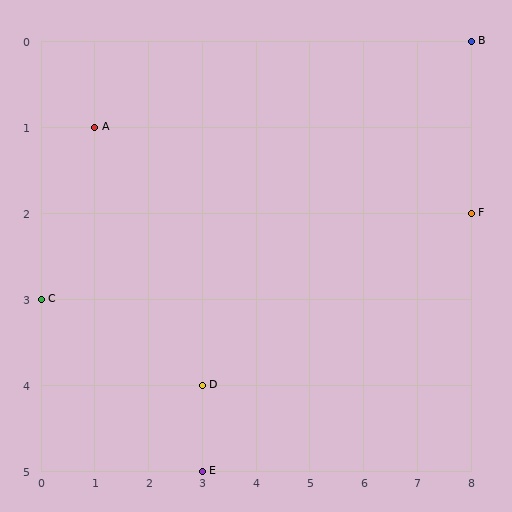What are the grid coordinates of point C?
Point C is at grid coordinates (0, 3).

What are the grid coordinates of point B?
Point B is at grid coordinates (8, 0).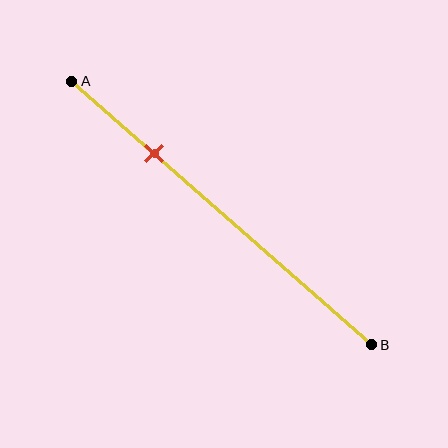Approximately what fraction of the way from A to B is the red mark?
The red mark is approximately 30% of the way from A to B.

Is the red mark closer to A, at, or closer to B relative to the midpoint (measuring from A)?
The red mark is closer to point A than the midpoint of segment AB.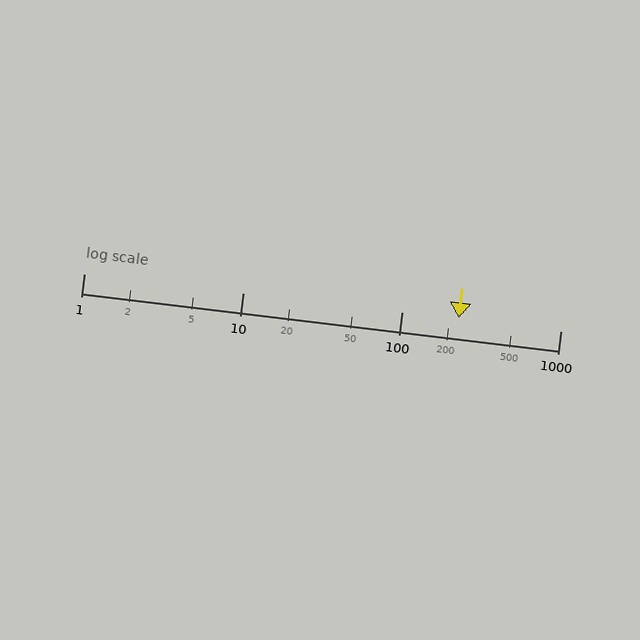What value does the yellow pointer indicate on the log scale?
The pointer indicates approximately 230.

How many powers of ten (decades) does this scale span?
The scale spans 3 decades, from 1 to 1000.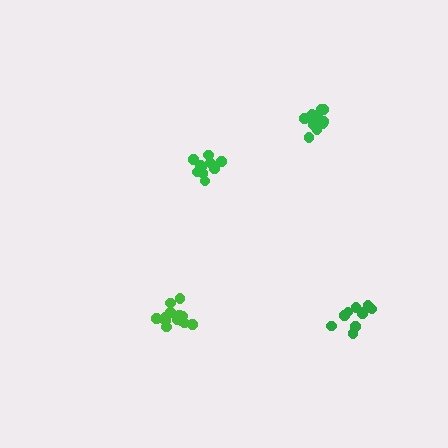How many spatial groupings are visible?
There are 4 spatial groupings.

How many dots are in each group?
Group 1: 13 dots, Group 2: 10 dots, Group 3: 13 dots, Group 4: 11 dots (47 total).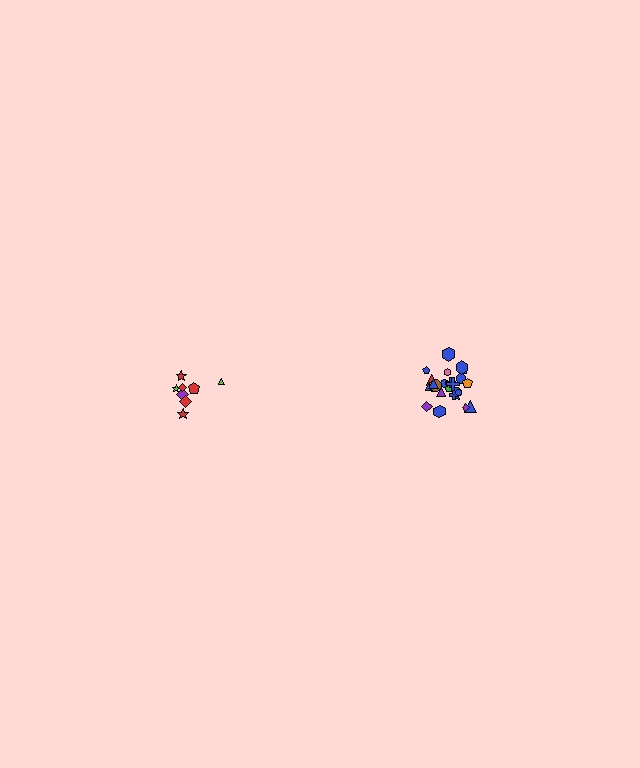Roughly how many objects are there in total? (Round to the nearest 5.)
Roughly 35 objects in total.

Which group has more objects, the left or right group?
The right group.